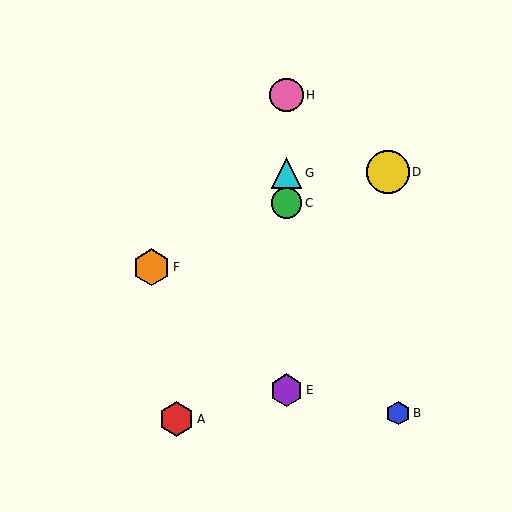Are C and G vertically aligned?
Yes, both are at x≈286.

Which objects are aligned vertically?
Objects C, E, G, H are aligned vertically.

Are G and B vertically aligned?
No, G is at x≈286 and B is at x≈398.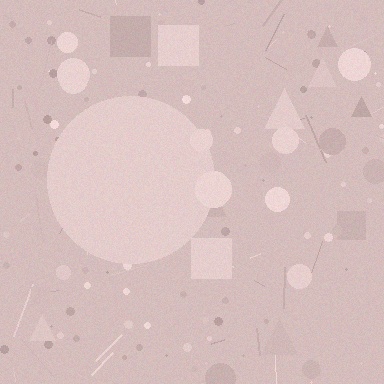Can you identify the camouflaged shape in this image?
The camouflaged shape is a circle.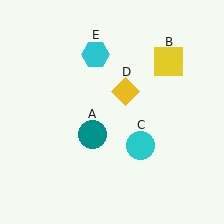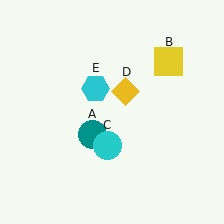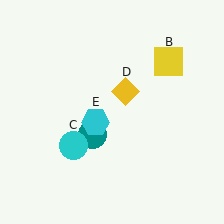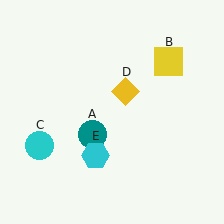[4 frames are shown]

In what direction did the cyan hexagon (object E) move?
The cyan hexagon (object E) moved down.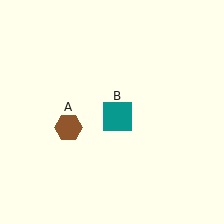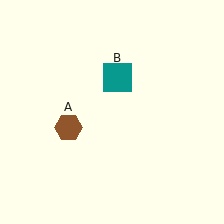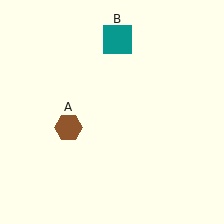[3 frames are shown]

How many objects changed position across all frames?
1 object changed position: teal square (object B).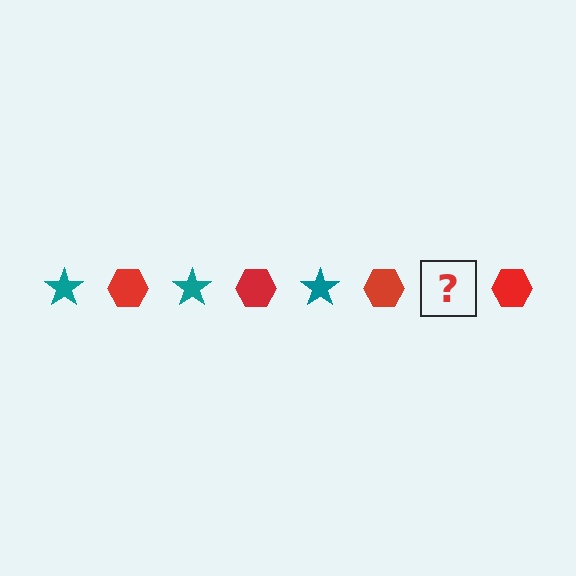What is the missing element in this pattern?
The missing element is a teal star.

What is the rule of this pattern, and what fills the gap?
The rule is that the pattern alternates between teal star and red hexagon. The gap should be filled with a teal star.